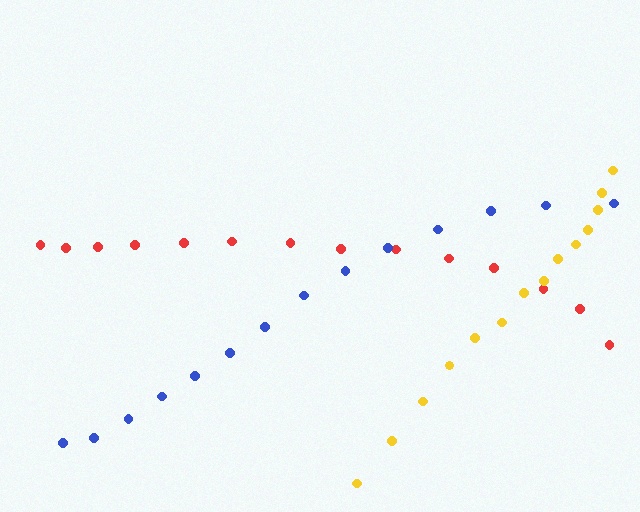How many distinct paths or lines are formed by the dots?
There are 3 distinct paths.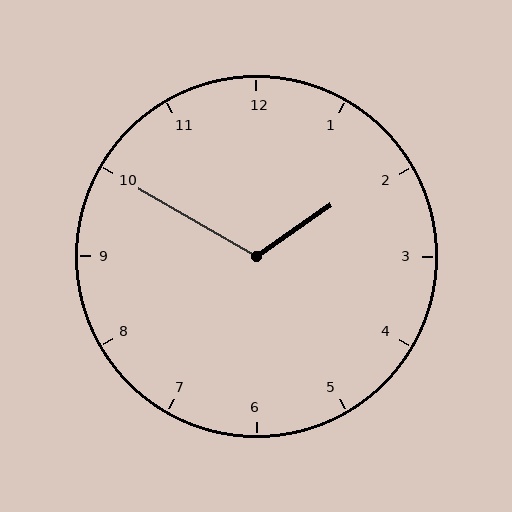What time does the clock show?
1:50.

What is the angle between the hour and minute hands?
Approximately 115 degrees.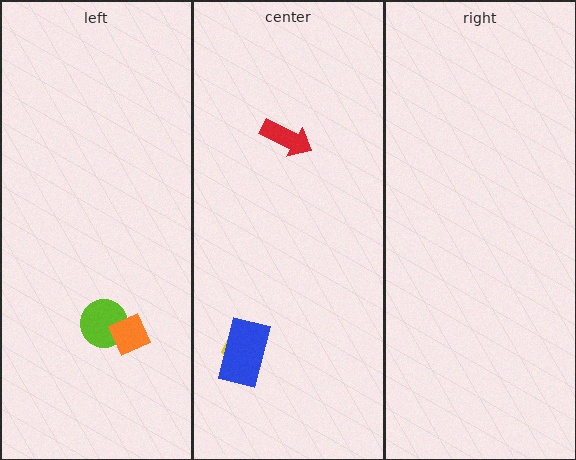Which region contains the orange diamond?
The left region.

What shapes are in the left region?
The lime circle, the orange diamond.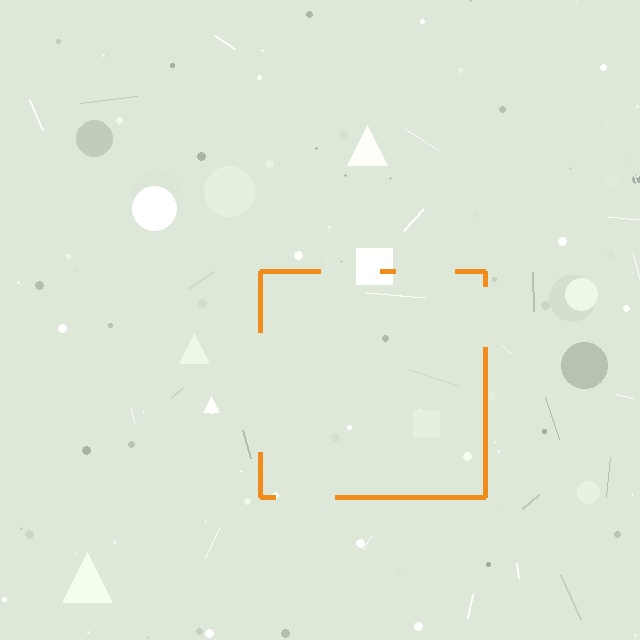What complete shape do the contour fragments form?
The contour fragments form a square.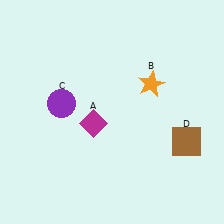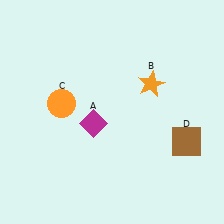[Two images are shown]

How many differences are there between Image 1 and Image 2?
There is 1 difference between the two images.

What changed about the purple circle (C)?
In Image 1, C is purple. In Image 2, it changed to orange.